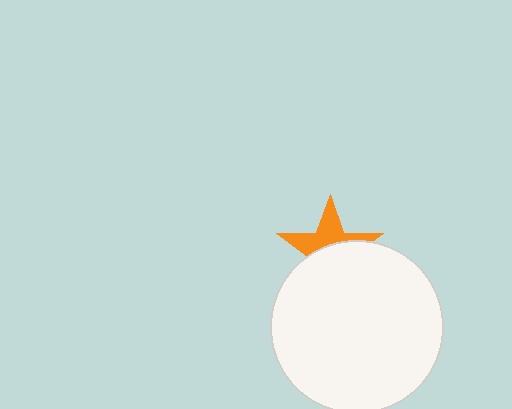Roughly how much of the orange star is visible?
A small part of it is visible (roughly 44%).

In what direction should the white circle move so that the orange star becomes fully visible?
The white circle should move down. That is the shortest direction to clear the overlap and leave the orange star fully visible.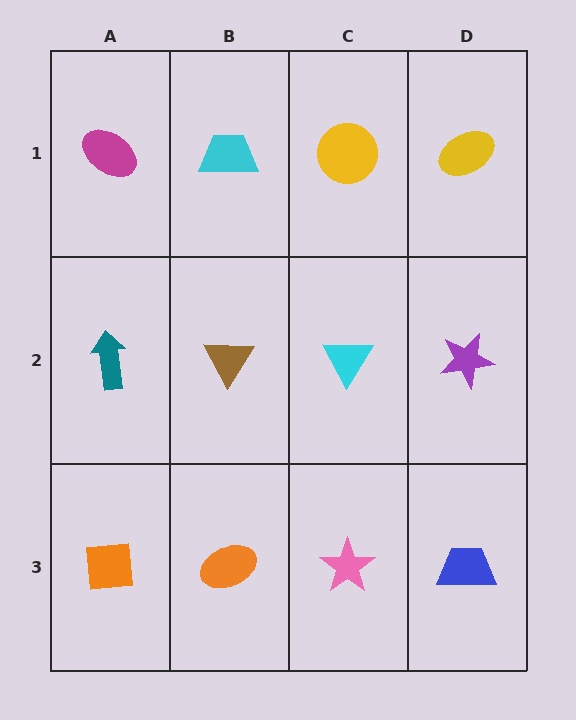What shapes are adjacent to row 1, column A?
A teal arrow (row 2, column A), a cyan trapezoid (row 1, column B).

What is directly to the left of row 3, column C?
An orange ellipse.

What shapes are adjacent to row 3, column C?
A cyan triangle (row 2, column C), an orange ellipse (row 3, column B), a blue trapezoid (row 3, column D).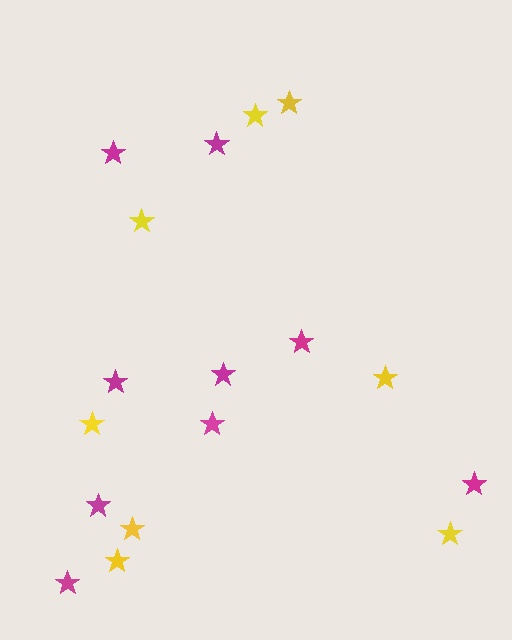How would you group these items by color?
There are 2 groups: one group of magenta stars (9) and one group of yellow stars (8).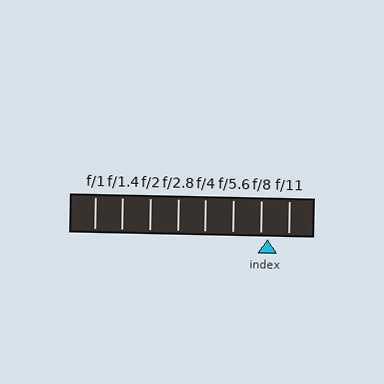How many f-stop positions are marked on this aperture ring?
There are 8 f-stop positions marked.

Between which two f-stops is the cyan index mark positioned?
The index mark is between f/8 and f/11.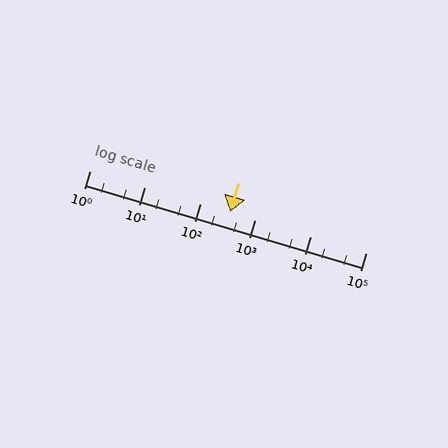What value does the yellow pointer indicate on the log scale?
The pointer indicates approximately 350.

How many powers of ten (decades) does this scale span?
The scale spans 5 decades, from 1 to 100000.